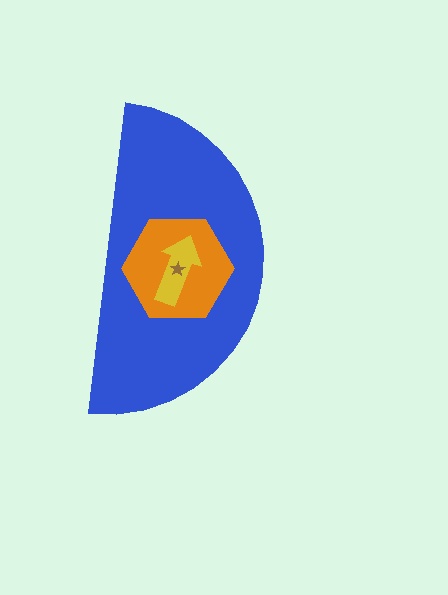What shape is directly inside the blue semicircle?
The orange hexagon.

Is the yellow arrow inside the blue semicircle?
Yes.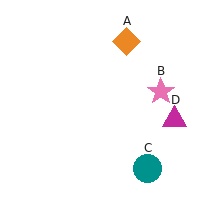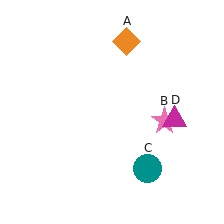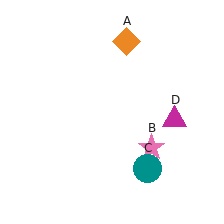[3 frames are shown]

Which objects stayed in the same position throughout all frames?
Orange diamond (object A) and teal circle (object C) and magenta triangle (object D) remained stationary.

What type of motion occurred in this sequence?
The pink star (object B) rotated clockwise around the center of the scene.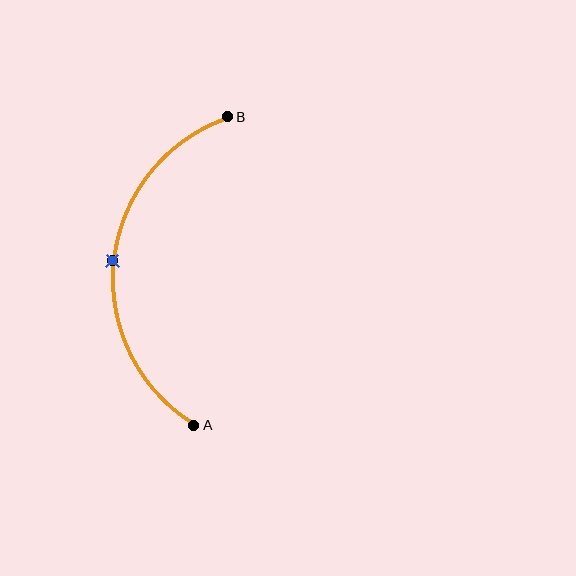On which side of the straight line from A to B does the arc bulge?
The arc bulges to the left of the straight line connecting A and B.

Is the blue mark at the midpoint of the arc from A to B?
Yes. The blue mark lies on the arc at equal arc-length from both A and B — it is the arc midpoint.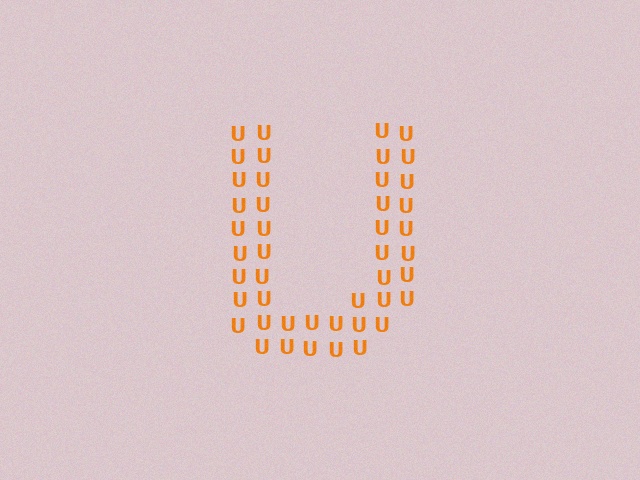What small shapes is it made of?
It is made of small letter U's.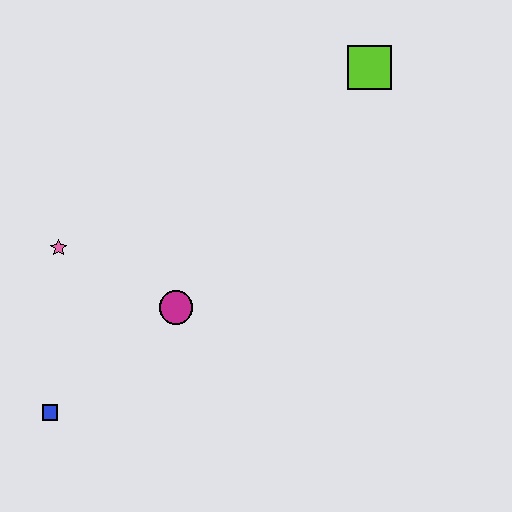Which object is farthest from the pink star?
The lime square is farthest from the pink star.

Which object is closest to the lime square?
The magenta circle is closest to the lime square.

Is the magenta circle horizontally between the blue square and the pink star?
No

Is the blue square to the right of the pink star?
No